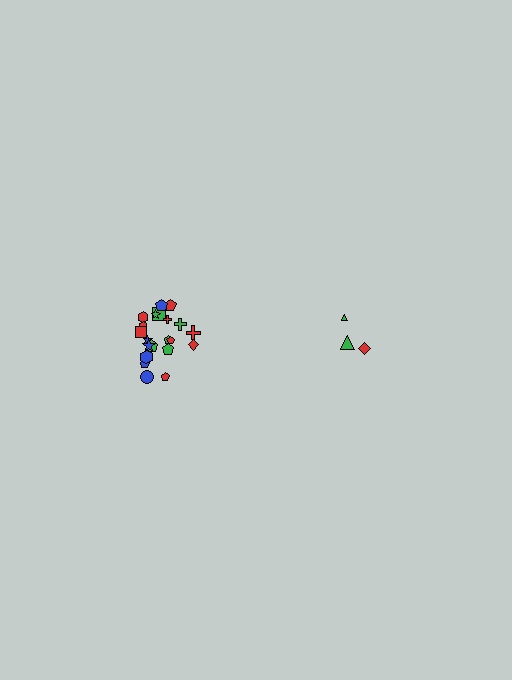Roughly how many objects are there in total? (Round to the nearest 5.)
Roughly 25 objects in total.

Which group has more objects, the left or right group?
The left group.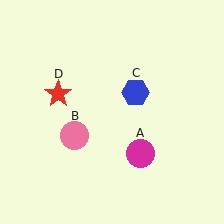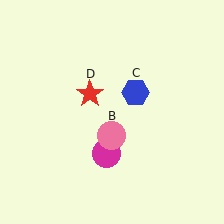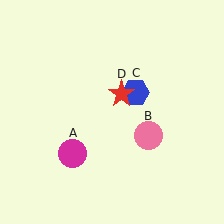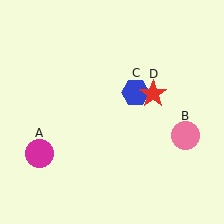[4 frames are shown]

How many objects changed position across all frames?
3 objects changed position: magenta circle (object A), pink circle (object B), red star (object D).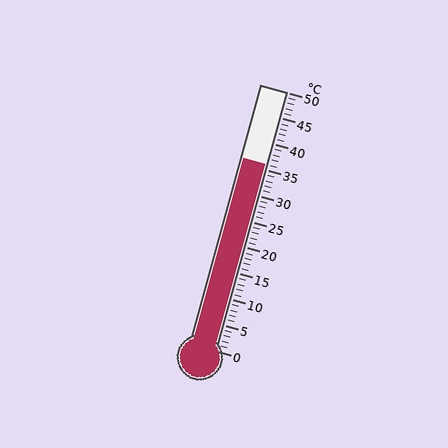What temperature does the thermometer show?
The thermometer shows approximately 36°C.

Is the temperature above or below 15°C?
The temperature is above 15°C.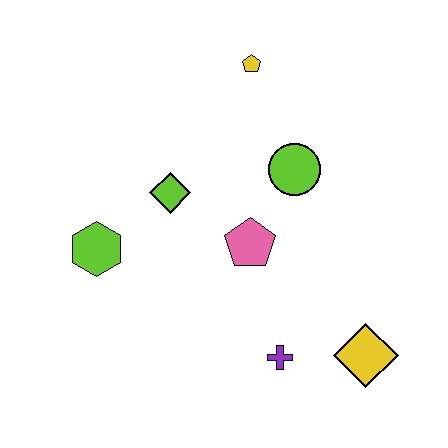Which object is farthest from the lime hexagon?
The yellow diamond is farthest from the lime hexagon.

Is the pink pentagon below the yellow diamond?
No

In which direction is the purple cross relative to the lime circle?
The purple cross is below the lime circle.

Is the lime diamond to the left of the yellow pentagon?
Yes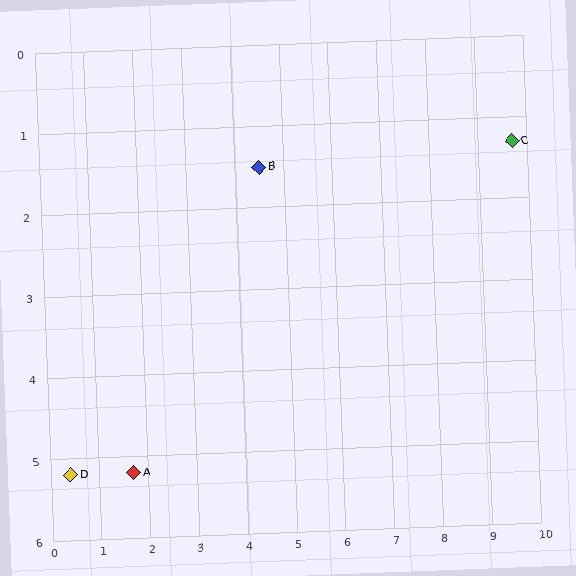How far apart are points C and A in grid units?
Points C and A are about 8.9 grid units apart.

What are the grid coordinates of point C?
Point C is at approximately (9.7, 1.3).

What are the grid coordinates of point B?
Point B is at approximately (4.5, 1.5).